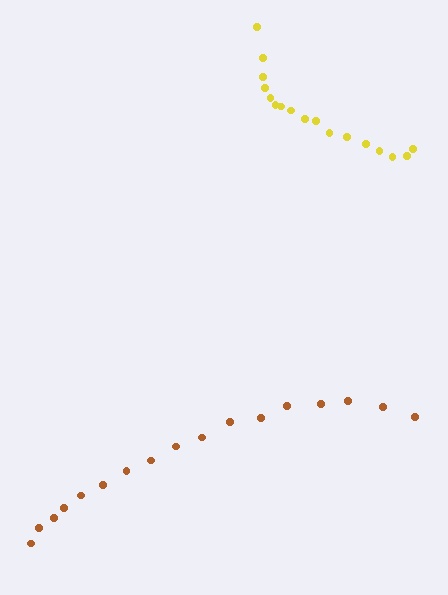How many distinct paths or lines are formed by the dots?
There are 2 distinct paths.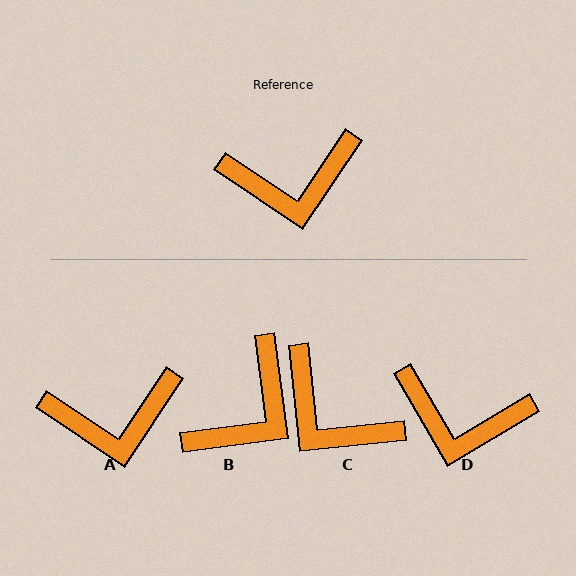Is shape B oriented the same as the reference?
No, it is off by about 41 degrees.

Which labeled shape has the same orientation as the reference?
A.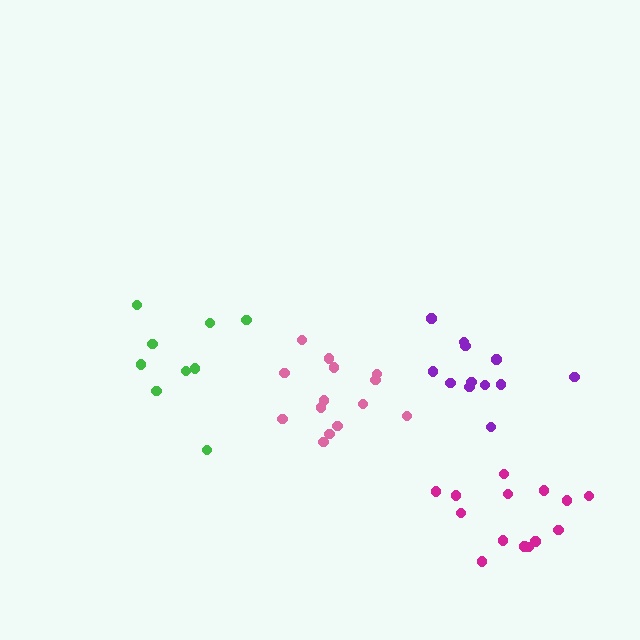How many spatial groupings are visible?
There are 4 spatial groupings.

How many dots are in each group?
Group 1: 14 dots, Group 2: 12 dots, Group 3: 9 dots, Group 4: 14 dots (49 total).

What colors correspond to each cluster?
The clusters are colored: pink, purple, green, magenta.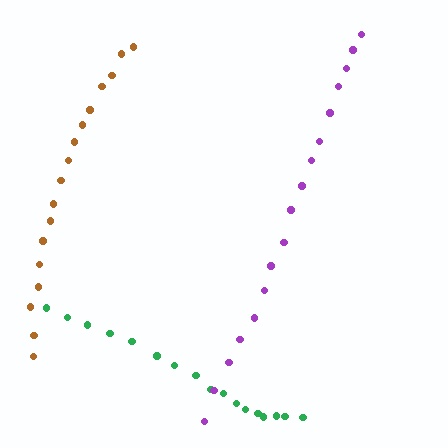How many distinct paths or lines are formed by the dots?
There are 3 distinct paths.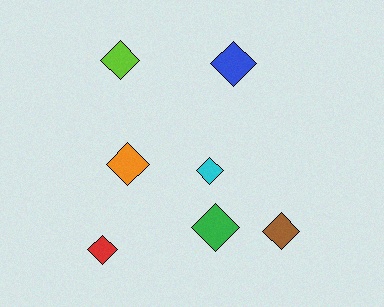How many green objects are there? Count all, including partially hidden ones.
There is 1 green object.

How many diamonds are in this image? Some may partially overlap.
There are 7 diamonds.